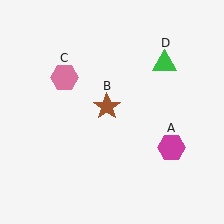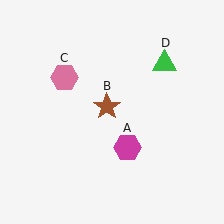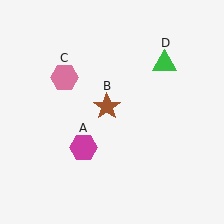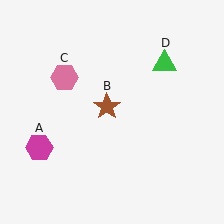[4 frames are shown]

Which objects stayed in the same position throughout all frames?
Brown star (object B) and pink hexagon (object C) and green triangle (object D) remained stationary.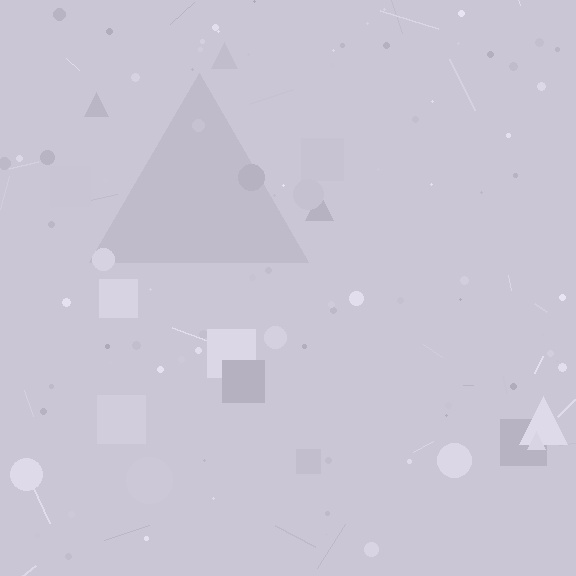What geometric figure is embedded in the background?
A triangle is embedded in the background.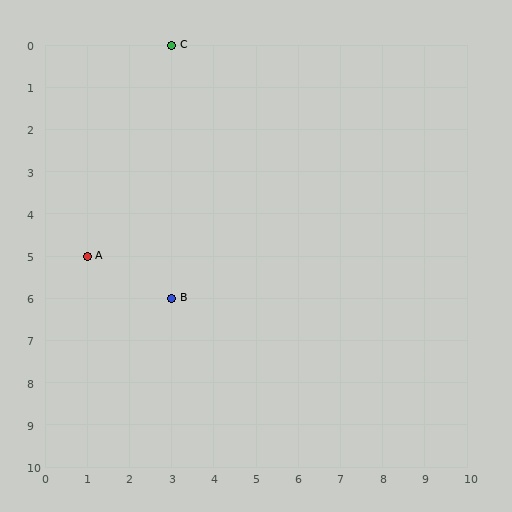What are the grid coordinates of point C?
Point C is at grid coordinates (3, 0).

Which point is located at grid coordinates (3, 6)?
Point B is at (3, 6).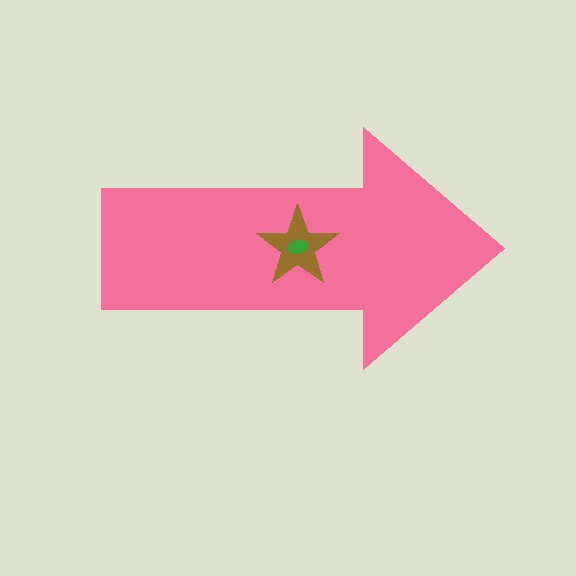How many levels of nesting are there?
3.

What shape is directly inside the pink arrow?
The brown star.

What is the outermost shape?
The pink arrow.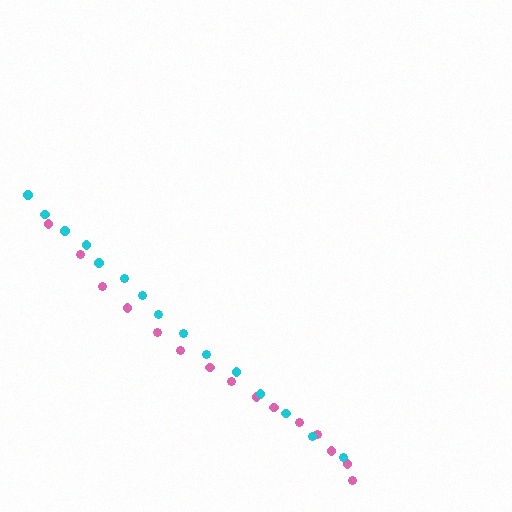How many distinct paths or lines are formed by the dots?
There are 2 distinct paths.